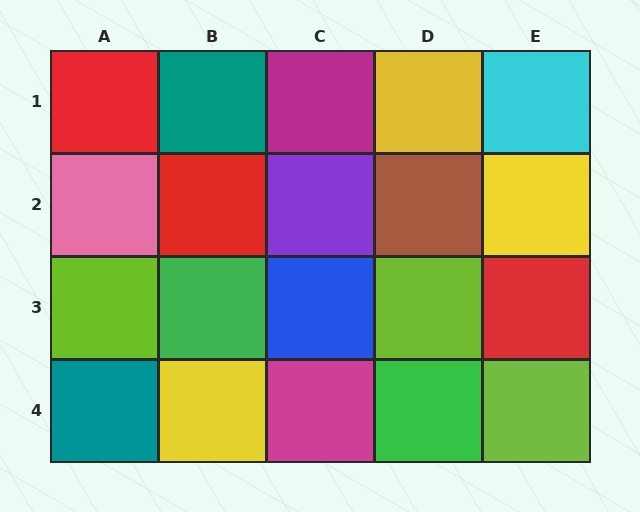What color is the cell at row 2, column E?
Yellow.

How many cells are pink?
1 cell is pink.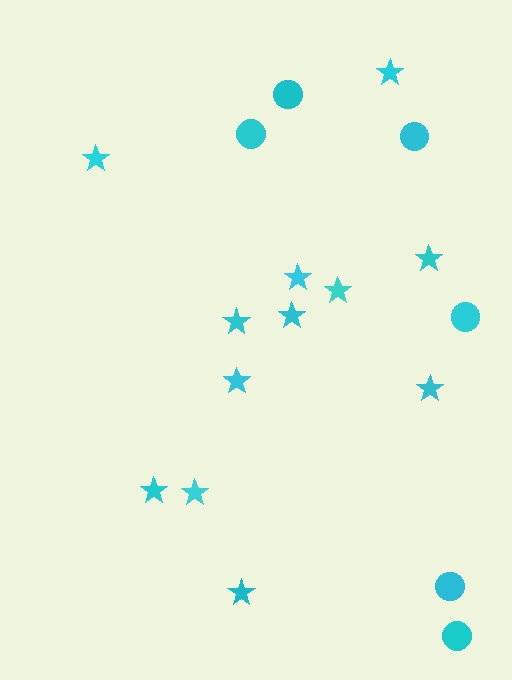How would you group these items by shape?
There are 2 groups: one group of stars (12) and one group of circles (6).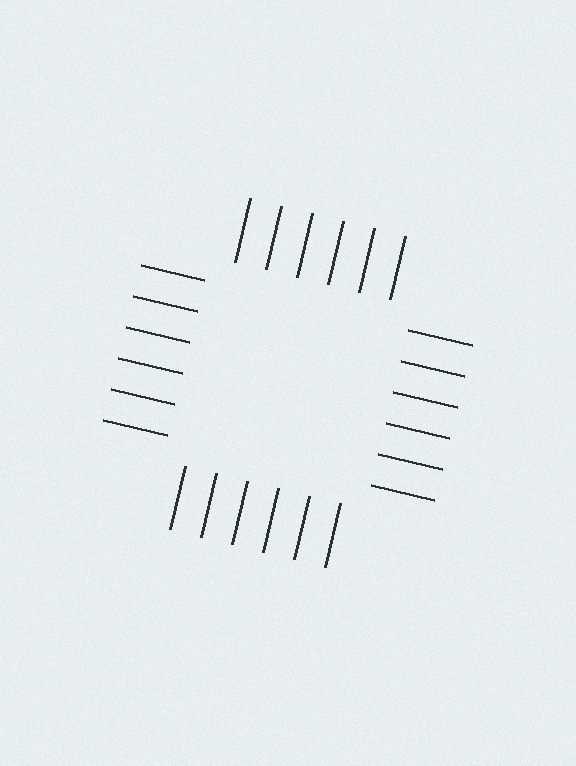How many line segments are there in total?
24 — 6 along each of the 4 edges.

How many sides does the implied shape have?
4 sides — the line-ends trace a square.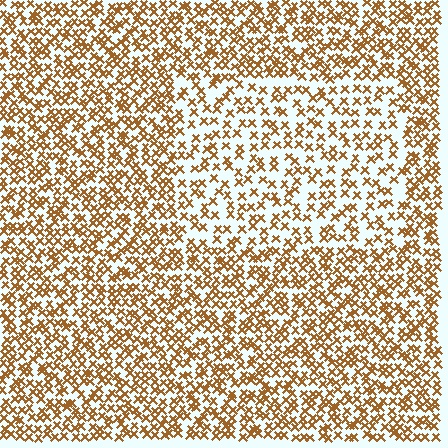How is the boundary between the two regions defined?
The boundary is defined by a change in element density (approximately 1.8x ratio). All elements are the same color, size, and shape.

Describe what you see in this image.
The image contains small brown elements arranged at two different densities. A rectangle-shaped region is visible where the elements are less densely packed than the surrounding area.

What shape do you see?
I see a rectangle.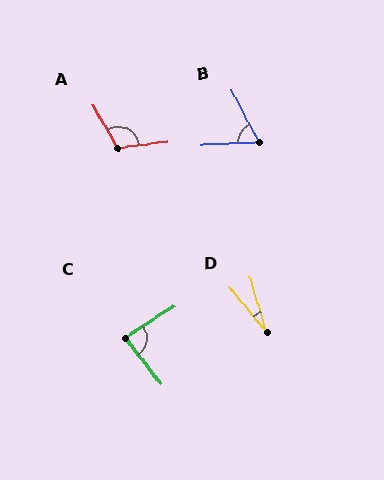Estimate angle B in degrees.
Approximately 65 degrees.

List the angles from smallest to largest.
D (23°), B (65°), C (86°), A (113°).